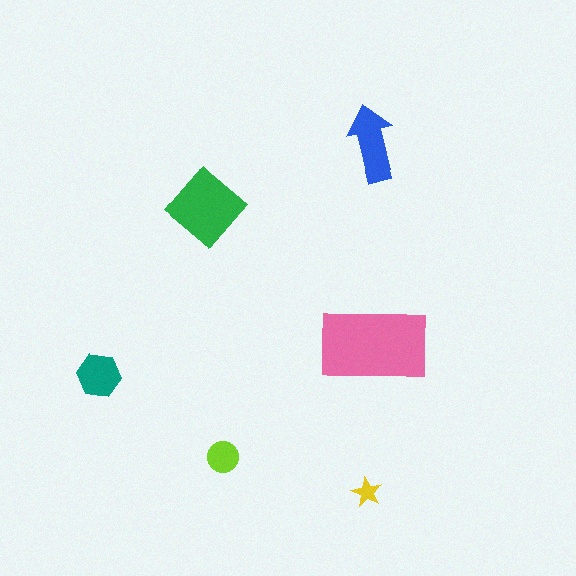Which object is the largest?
The pink rectangle.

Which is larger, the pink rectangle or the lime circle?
The pink rectangle.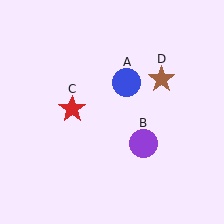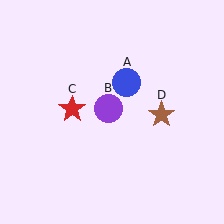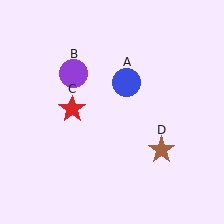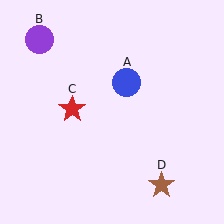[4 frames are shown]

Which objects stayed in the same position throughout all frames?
Blue circle (object A) and red star (object C) remained stationary.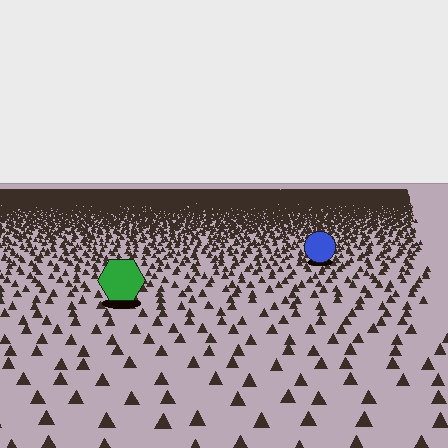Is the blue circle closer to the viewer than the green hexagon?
No. The green hexagon is closer — you can tell from the texture gradient: the ground texture is coarser near it.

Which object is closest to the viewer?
The green hexagon is closest. The texture marks near it are larger and more spread out.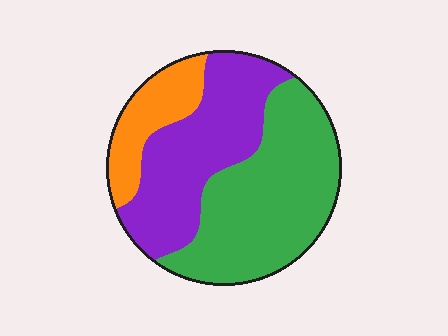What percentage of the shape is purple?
Purple takes up between a third and a half of the shape.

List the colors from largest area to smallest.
From largest to smallest: green, purple, orange.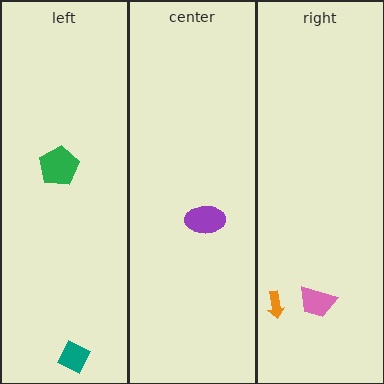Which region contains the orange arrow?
The right region.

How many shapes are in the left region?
2.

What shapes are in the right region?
The orange arrow, the pink trapezoid.